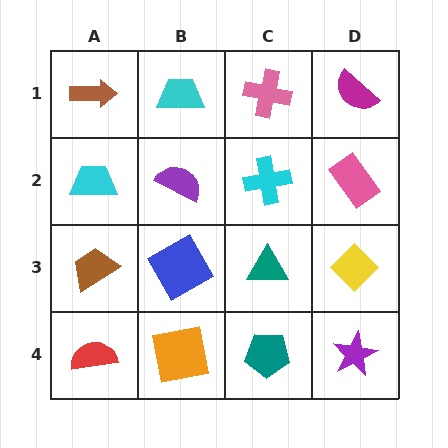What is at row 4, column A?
A red semicircle.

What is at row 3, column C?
A teal triangle.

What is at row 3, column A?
A brown trapezoid.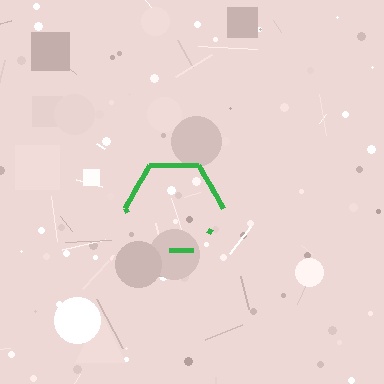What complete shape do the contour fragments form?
The contour fragments form a hexagon.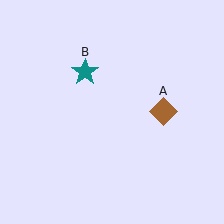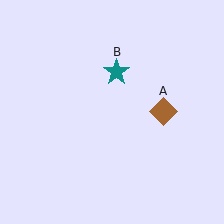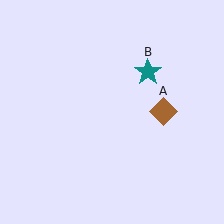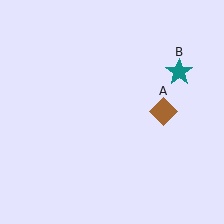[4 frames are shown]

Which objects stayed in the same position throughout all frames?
Brown diamond (object A) remained stationary.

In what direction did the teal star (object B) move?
The teal star (object B) moved right.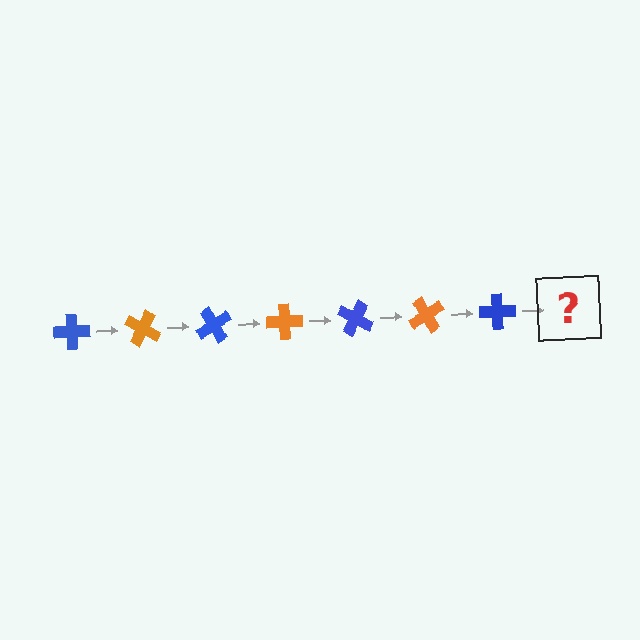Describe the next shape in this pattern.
It should be an orange cross, rotated 210 degrees from the start.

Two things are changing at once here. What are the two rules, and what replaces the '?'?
The two rules are that it rotates 30 degrees each step and the color cycles through blue and orange. The '?' should be an orange cross, rotated 210 degrees from the start.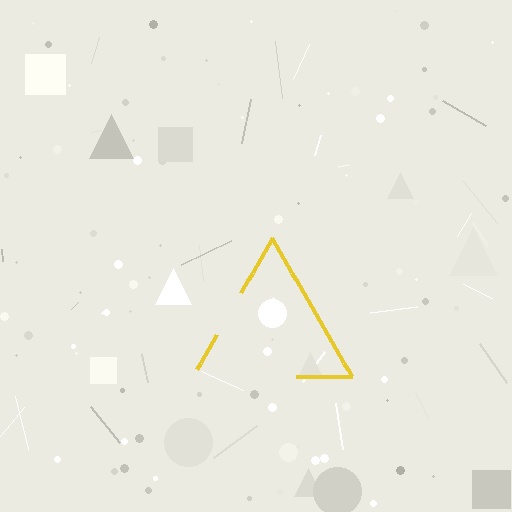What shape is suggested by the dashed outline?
The dashed outline suggests a triangle.